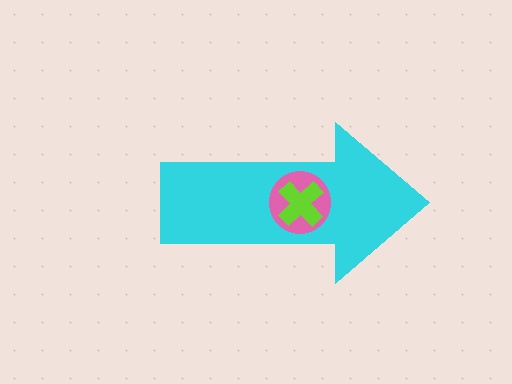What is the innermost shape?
The lime cross.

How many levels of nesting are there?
3.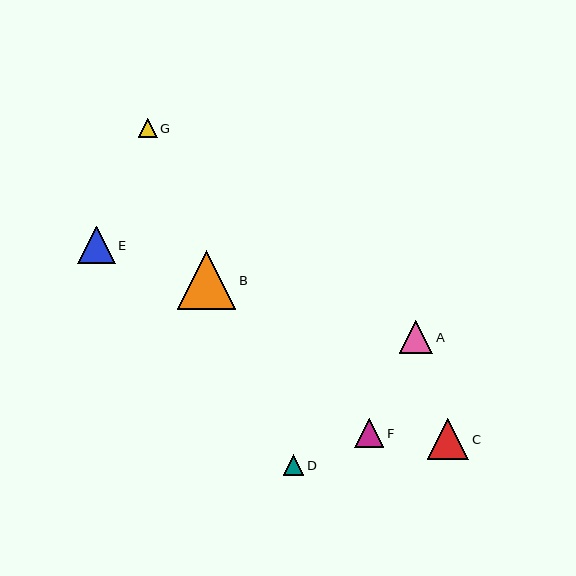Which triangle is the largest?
Triangle B is the largest with a size of approximately 59 pixels.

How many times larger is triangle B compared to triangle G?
Triangle B is approximately 3.1 times the size of triangle G.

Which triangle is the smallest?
Triangle G is the smallest with a size of approximately 19 pixels.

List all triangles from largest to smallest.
From largest to smallest: B, C, E, A, F, D, G.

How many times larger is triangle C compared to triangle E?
Triangle C is approximately 1.1 times the size of triangle E.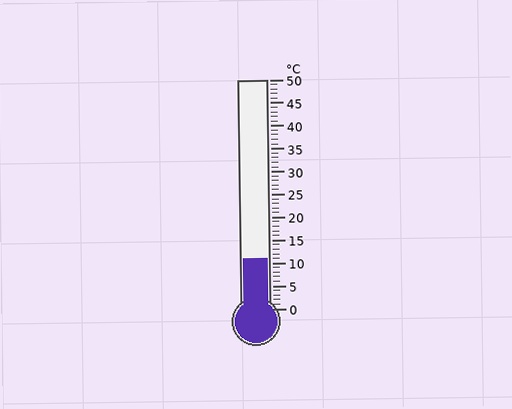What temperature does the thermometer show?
The thermometer shows approximately 11°C.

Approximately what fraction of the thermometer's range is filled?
The thermometer is filled to approximately 20% of its range.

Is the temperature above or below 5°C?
The temperature is above 5°C.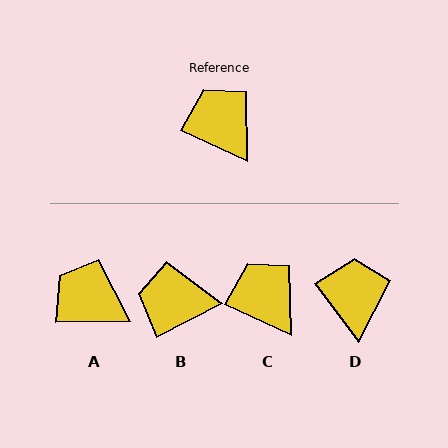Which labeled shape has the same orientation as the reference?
C.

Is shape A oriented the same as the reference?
No, it is off by about 26 degrees.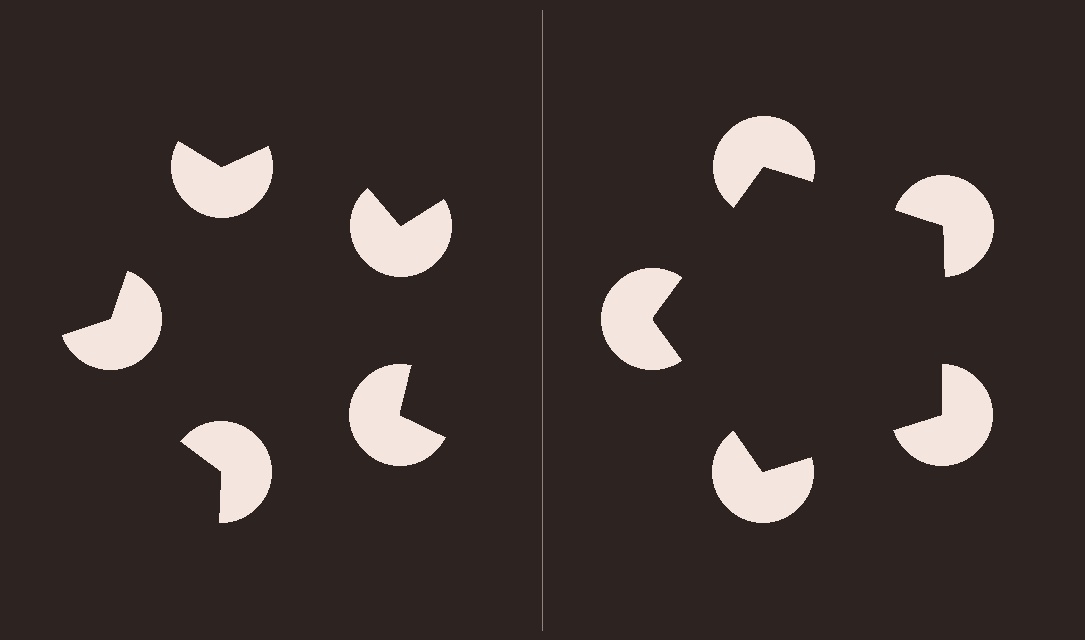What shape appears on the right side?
An illusory pentagon.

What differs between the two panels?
The pac-man discs are positioned identically on both sides; only the wedge orientations differ. On the right they align to a pentagon; on the left they are misaligned.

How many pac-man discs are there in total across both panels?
10 — 5 on each side.